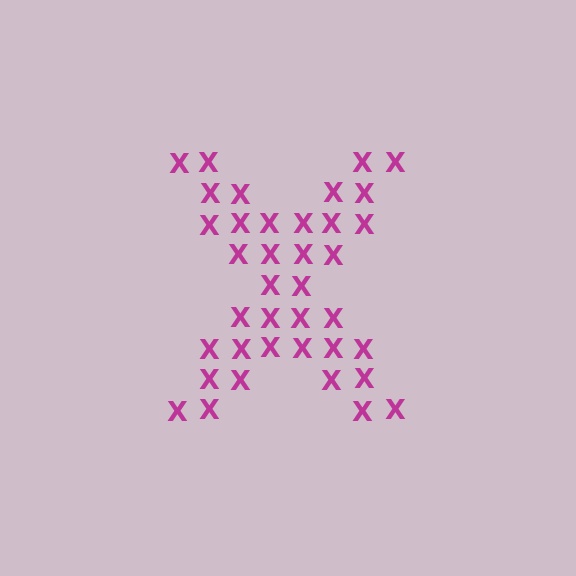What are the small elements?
The small elements are letter X's.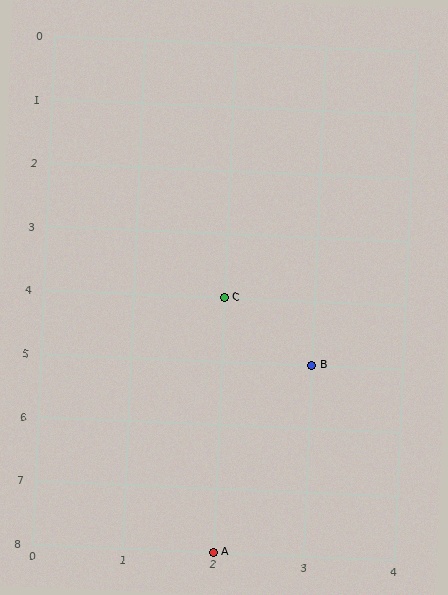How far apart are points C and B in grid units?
Points C and B are 1 column and 1 row apart (about 1.4 grid units diagonally).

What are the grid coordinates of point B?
Point B is at grid coordinates (3, 5).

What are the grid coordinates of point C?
Point C is at grid coordinates (2, 4).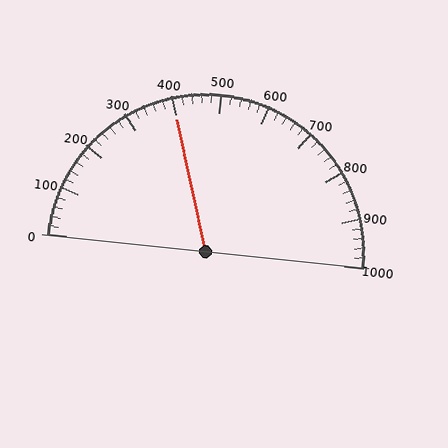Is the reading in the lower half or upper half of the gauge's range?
The reading is in the lower half of the range (0 to 1000).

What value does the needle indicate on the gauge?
The needle indicates approximately 400.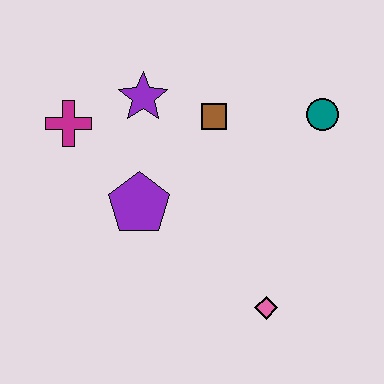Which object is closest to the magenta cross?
The purple star is closest to the magenta cross.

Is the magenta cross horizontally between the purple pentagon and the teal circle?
No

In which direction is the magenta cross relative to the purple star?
The magenta cross is to the left of the purple star.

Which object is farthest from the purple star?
The pink diamond is farthest from the purple star.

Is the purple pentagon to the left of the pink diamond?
Yes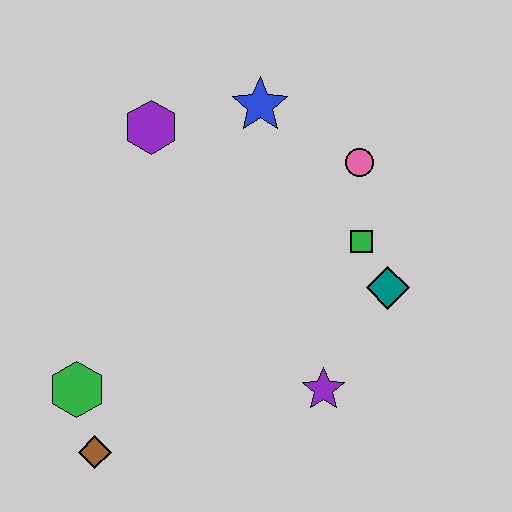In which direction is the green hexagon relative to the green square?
The green hexagon is to the left of the green square.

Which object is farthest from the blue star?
The brown diamond is farthest from the blue star.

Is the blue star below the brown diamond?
No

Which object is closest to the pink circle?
The green square is closest to the pink circle.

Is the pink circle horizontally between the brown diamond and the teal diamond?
Yes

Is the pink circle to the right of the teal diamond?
No